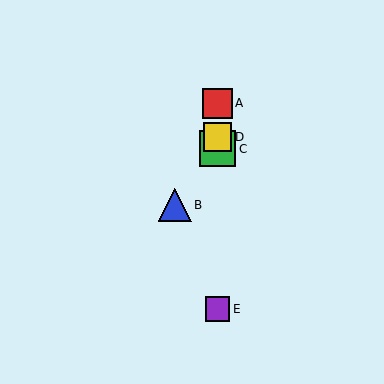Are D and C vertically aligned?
Yes, both are at x≈218.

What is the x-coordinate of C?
Object C is at x≈218.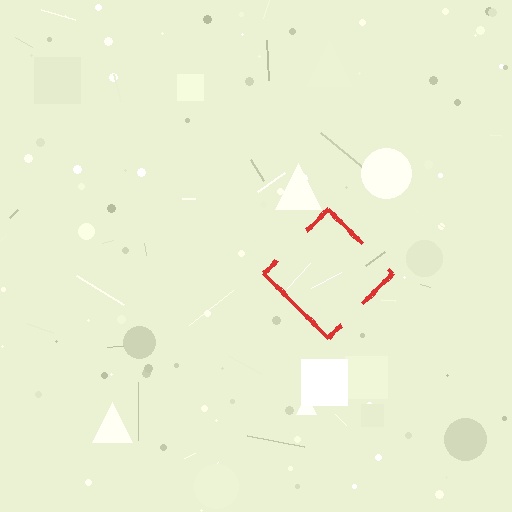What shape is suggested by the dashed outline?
The dashed outline suggests a diamond.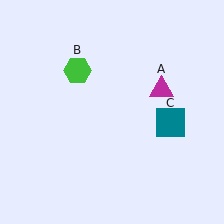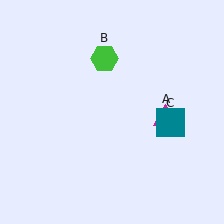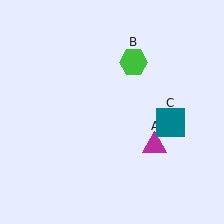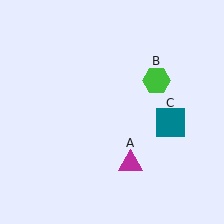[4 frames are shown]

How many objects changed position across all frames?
2 objects changed position: magenta triangle (object A), green hexagon (object B).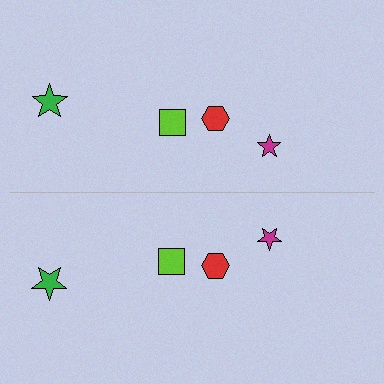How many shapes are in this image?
There are 8 shapes in this image.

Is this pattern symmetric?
Yes, this pattern has bilateral (reflection) symmetry.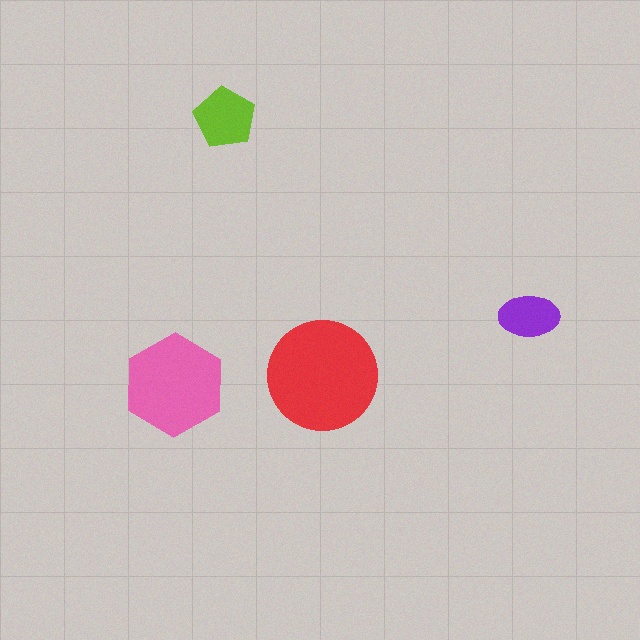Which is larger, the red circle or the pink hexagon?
The red circle.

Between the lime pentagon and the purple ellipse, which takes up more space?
The lime pentagon.